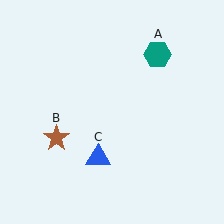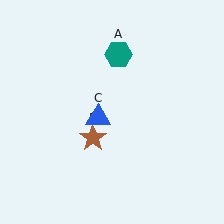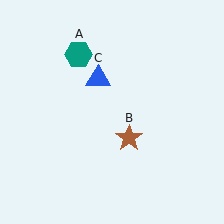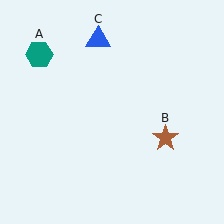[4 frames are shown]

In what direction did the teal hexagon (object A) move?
The teal hexagon (object A) moved left.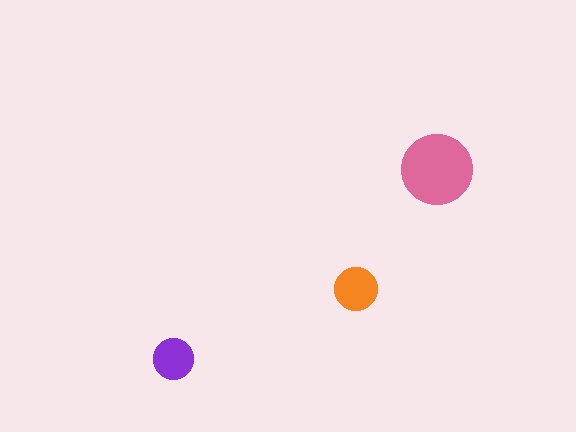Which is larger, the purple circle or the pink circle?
The pink one.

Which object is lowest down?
The purple circle is bottommost.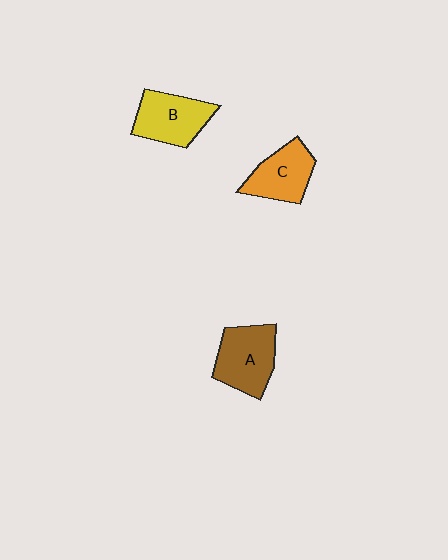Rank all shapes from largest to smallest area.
From largest to smallest: A (brown), B (yellow), C (orange).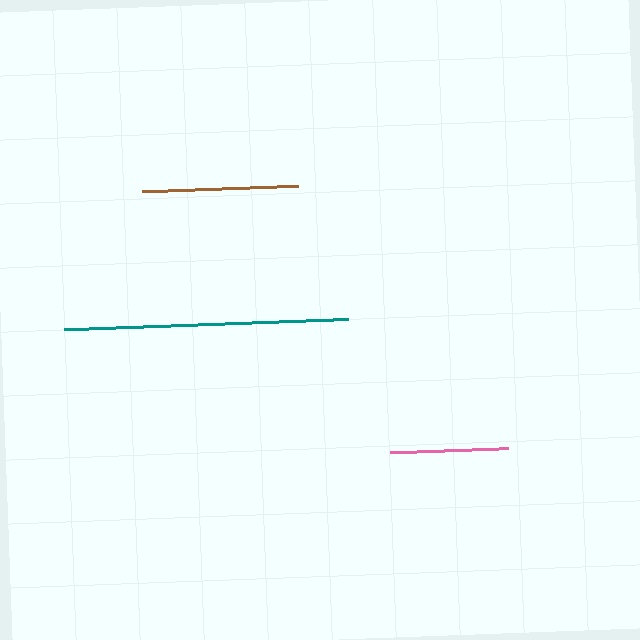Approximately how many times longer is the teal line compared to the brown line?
The teal line is approximately 1.8 times the length of the brown line.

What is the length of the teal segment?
The teal segment is approximately 284 pixels long.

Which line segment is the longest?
The teal line is the longest at approximately 284 pixels.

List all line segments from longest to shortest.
From longest to shortest: teal, brown, pink.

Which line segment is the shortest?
The pink line is the shortest at approximately 118 pixels.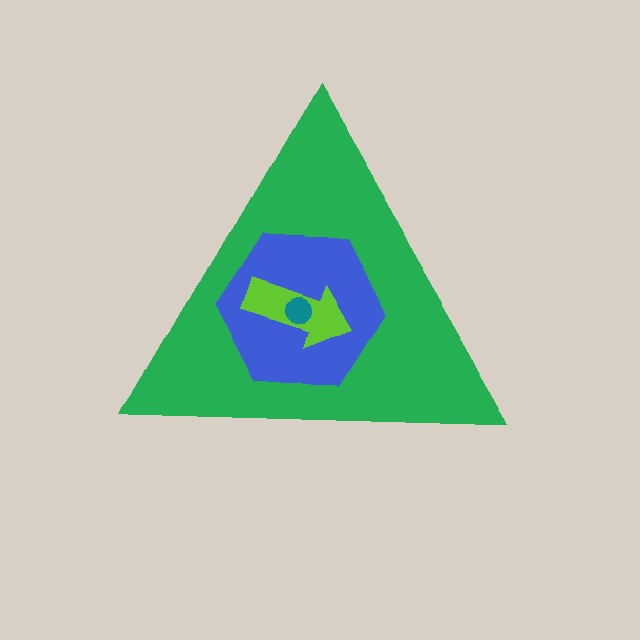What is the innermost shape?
The teal circle.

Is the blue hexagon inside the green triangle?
Yes.